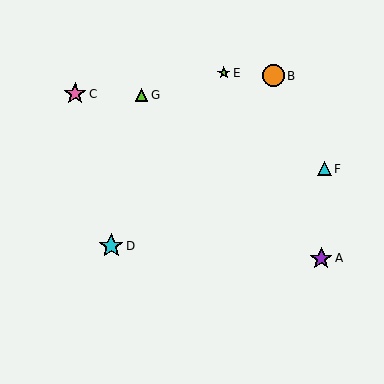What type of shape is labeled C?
Shape C is a pink star.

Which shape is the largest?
The cyan star (labeled D) is the largest.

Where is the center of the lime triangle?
The center of the lime triangle is at (142, 95).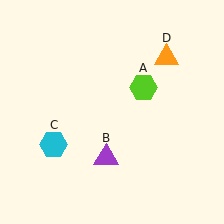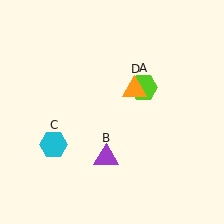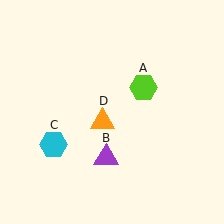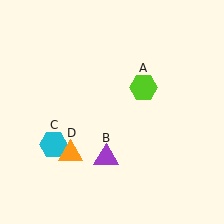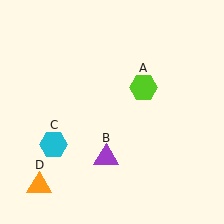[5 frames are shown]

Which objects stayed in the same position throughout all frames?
Lime hexagon (object A) and purple triangle (object B) and cyan hexagon (object C) remained stationary.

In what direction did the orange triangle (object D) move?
The orange triangle (object D) moved down and to the left.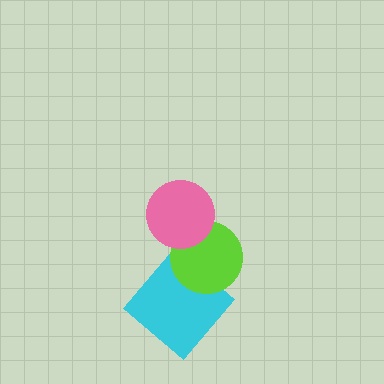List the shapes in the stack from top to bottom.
From top to bottom: the pink circle, the lime circle, the cyan diamond.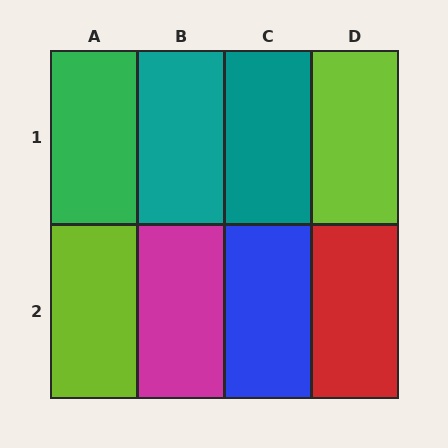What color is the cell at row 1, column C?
Teal.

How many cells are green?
1 cell is green.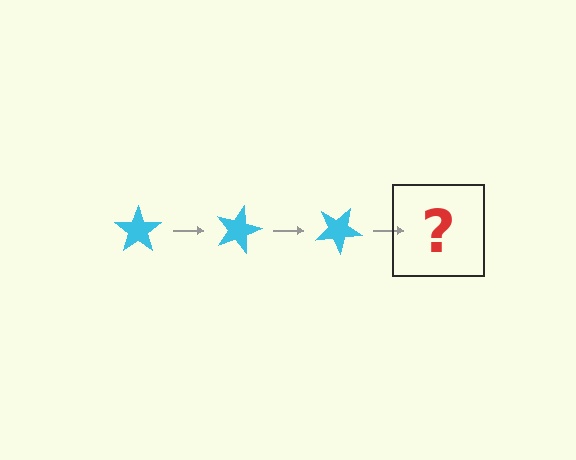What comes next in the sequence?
The next element should be a cyan star rotated 45 degrees.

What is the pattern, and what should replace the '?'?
The pattern is that the star rotates 15 degrees each step. The '?' should be a cyan star rotated 45 degrees.